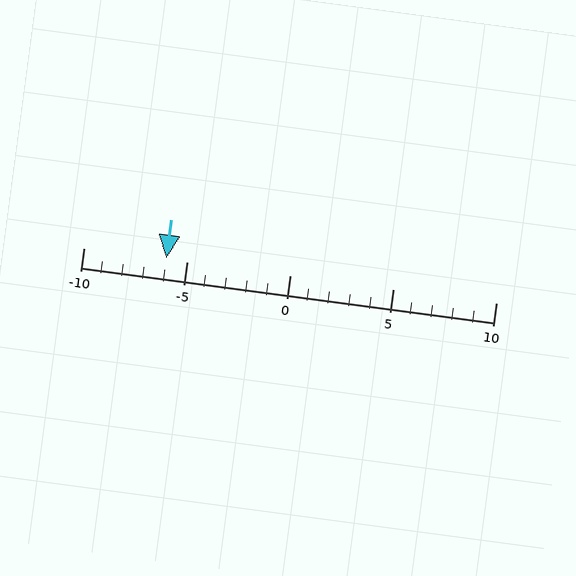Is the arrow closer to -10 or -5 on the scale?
The arrow is closer to -5.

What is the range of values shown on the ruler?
The ruler shows values from -10 to 10.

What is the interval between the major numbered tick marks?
The major tick marks are spaced 5 units apart.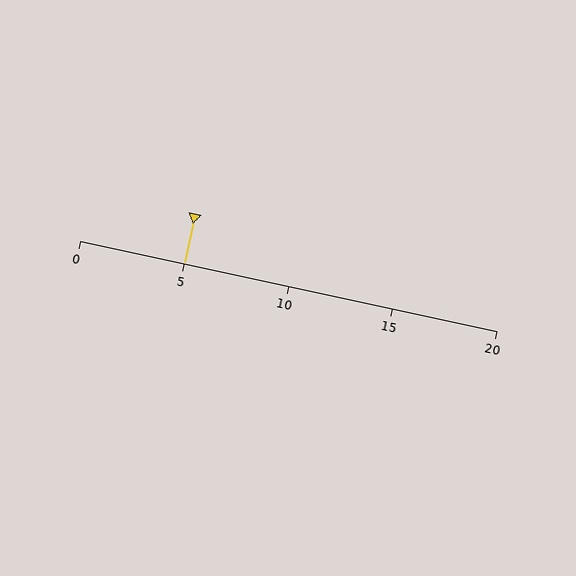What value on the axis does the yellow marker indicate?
The marker indicates approximately 5.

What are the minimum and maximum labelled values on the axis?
The axis runs from 0 to 20.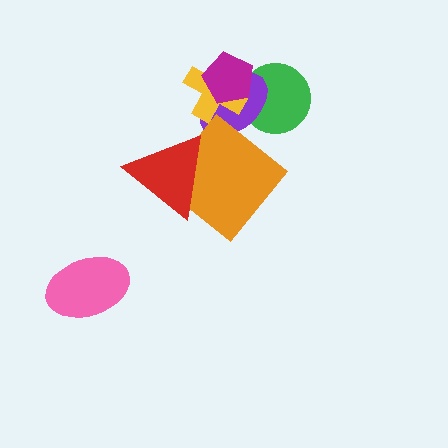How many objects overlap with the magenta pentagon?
3 objects overlap with the magenta pentagon.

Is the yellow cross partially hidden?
Yes, it is partially covered by another shape.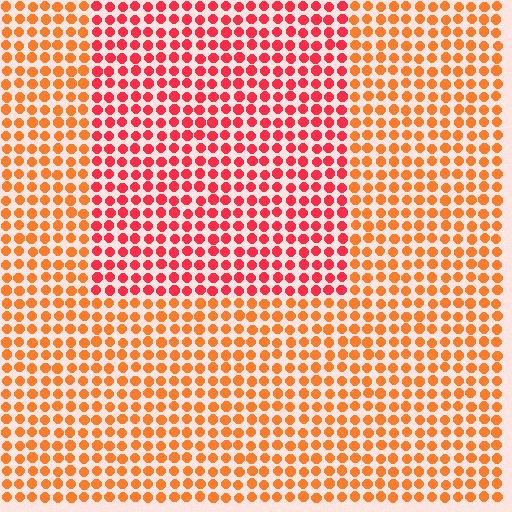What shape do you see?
I see a rectangle.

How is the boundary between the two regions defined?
The boundary is defined purely by a slight shift in hue (about 32 degrees). Spacing, size, and orientation are identical on both sides.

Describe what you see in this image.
The image is filled with small orange elements in a uniform arrangement. A rectangle-shaped region is visible where the elements are tinted to a slightly different hue, forming a subtle color boundary.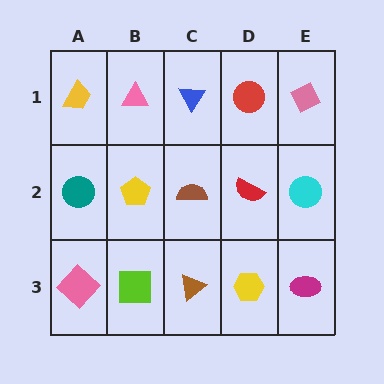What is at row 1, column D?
A red circle.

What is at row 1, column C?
A blue triangle.